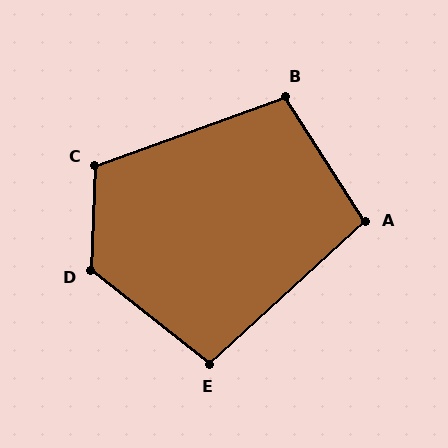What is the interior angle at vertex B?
Approximately 103 degrees (obtuse).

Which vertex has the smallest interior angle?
E, at approximately 99 degrees.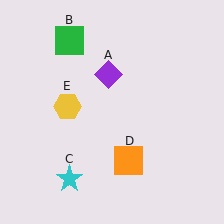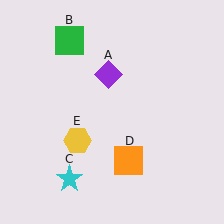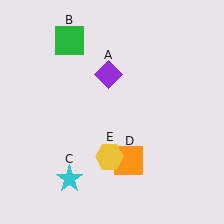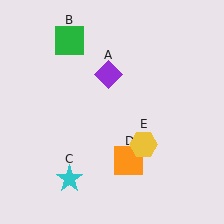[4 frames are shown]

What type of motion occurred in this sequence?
The yellow hexagon (object E) rotated counterclockwise around the center of the scene.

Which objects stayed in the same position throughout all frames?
Purple diamond (object A) and green square (object B) and cyan star (object C) and orange square (object D) remained stationary.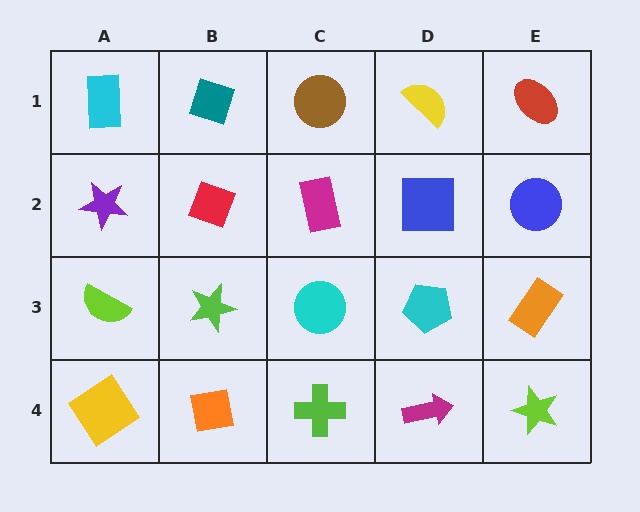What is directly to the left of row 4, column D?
A lime cross.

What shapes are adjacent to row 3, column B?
A red diamond (row 2, column B), an orange square (row 4, column B), a lime semicircle (row 3, column A), a cyan circle (row 3, column C).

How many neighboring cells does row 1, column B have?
3.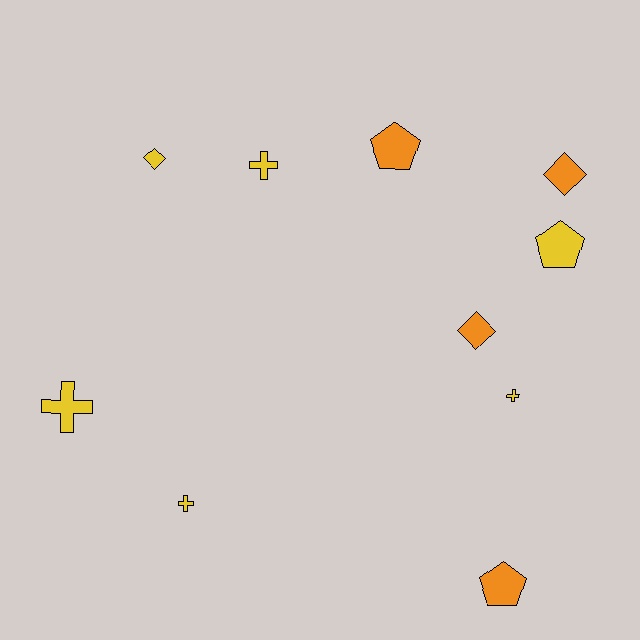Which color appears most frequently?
Yellow, with 6 objects.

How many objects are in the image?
There are 10 objects.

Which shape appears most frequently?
Cross, with 4 objects.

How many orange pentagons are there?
There are 2 orange pentagons.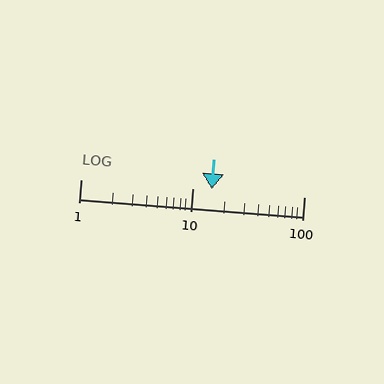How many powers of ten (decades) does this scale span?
The scale spans 2 decades, from 1 to 100.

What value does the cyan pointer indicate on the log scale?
The pointer indicates approximately 15.